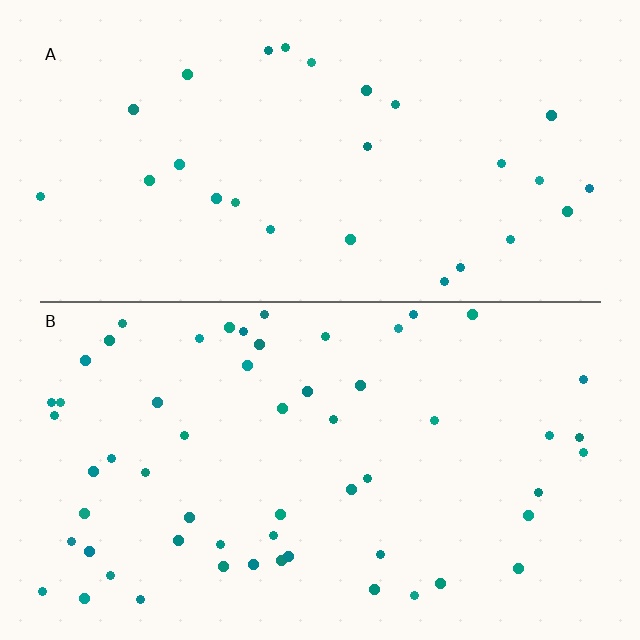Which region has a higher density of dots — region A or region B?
B (the bottom).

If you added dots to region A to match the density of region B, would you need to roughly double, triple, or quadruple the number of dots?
Approximately double.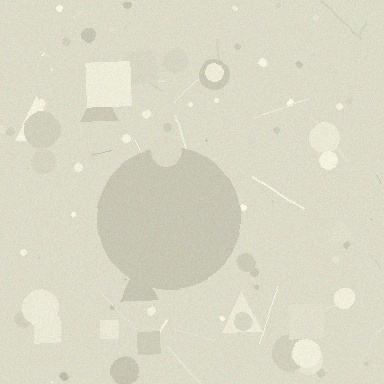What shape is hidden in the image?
A circle is hidden in the image.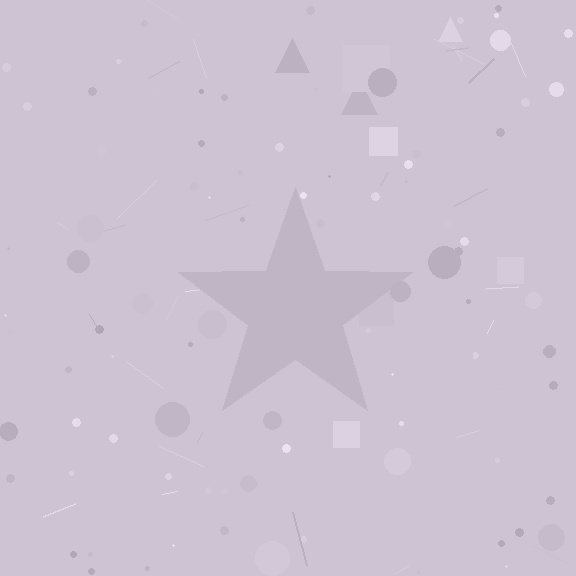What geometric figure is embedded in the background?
A star is embedded in the background.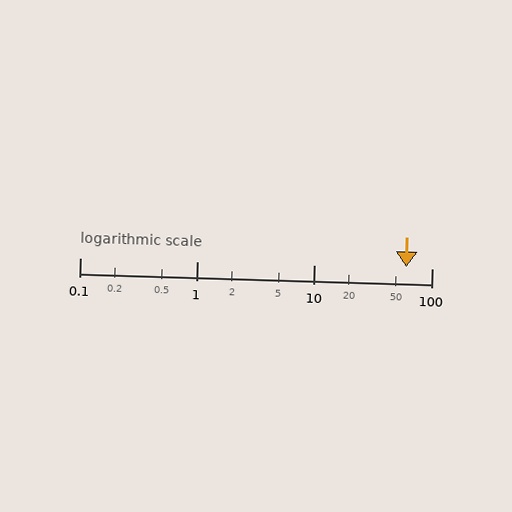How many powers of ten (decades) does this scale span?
The scale spans 3 decades, from 0.1 to 100.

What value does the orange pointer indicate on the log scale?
The pointer indicates approximately 61.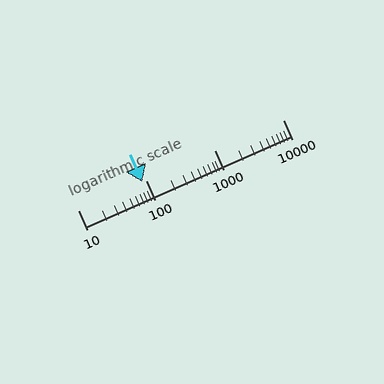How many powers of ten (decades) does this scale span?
The scale spans 3 decades, from 10 to 10000.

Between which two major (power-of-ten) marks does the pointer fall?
The pointer is between 10 and 100.